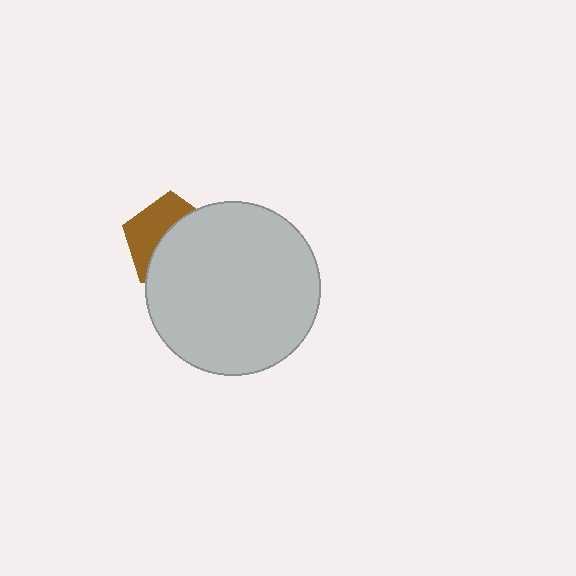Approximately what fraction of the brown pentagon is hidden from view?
Roughly 58% of the brown pentagon is hidden behind the light gray circle.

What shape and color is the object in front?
The object in front is a light gray circle.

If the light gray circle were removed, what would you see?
You would see the complete brown pentagon.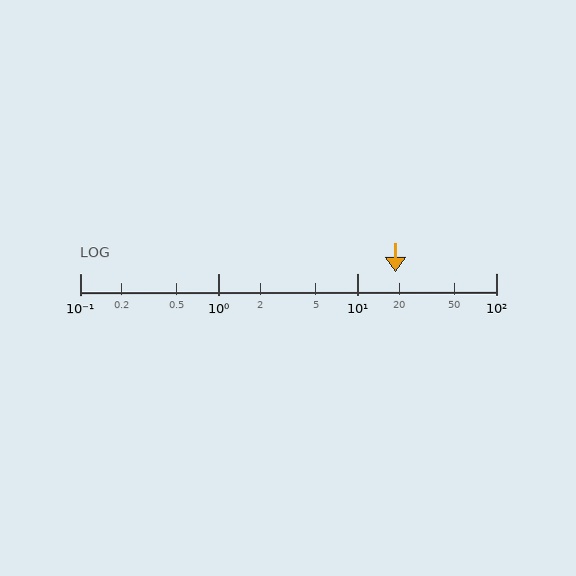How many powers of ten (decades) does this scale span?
The scale spans 3 decades, from 0.1 to 100.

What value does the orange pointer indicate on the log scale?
The pointer indicates approximately 19.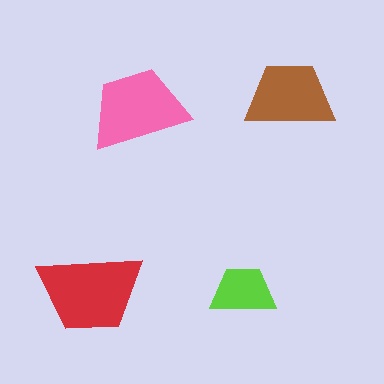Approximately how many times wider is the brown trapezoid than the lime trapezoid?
About 1.5 times wider.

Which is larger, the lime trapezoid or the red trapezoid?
The red one.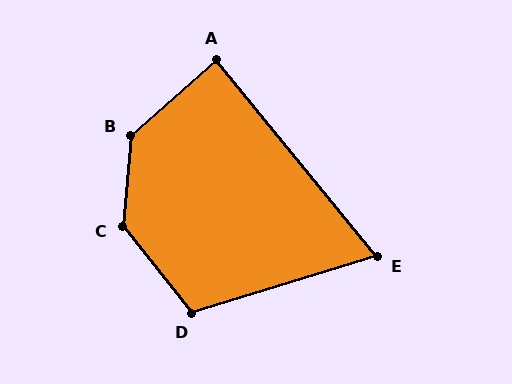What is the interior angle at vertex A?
Approximately 88 degrees (approximately right).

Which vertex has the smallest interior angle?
E, at approximately 68 degrees.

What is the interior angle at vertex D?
Approximately 111 degrees (obtuse).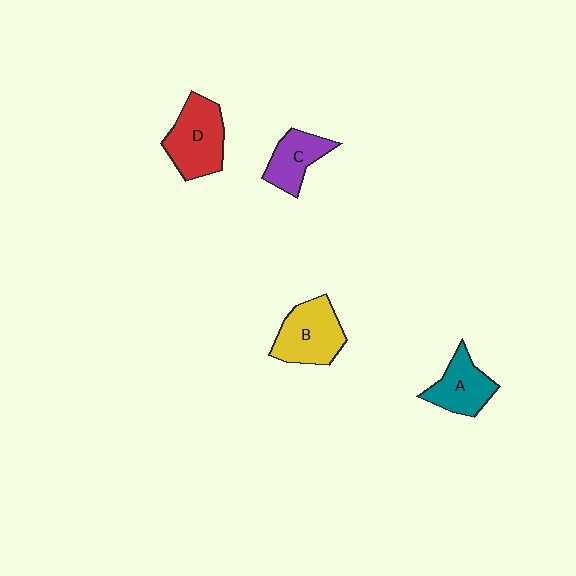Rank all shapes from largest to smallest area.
From largest to smallest: D (red), B (yellow), A (teal), C (purple).